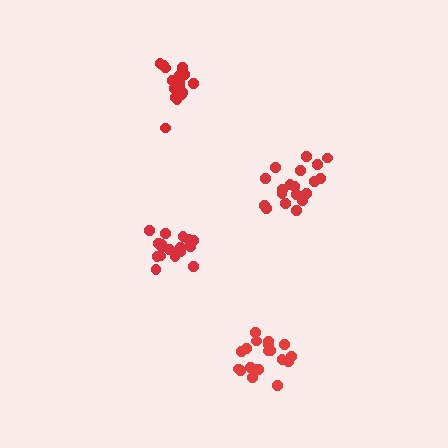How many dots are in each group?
Group 1: 19 dots, Group 2: 19 dots, Group 3: 19 dots, Group 4: 16 dots (73 total).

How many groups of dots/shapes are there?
There are 4 groups.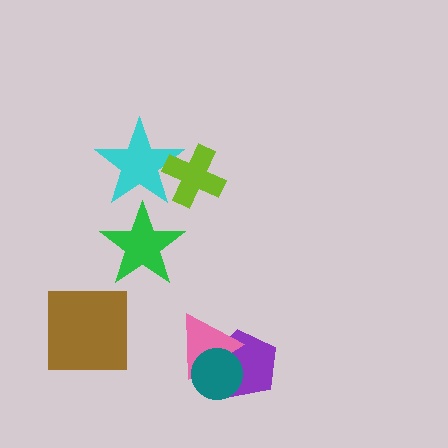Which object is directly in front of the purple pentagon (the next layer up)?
The pink triangle is directly in front of the purple pentagon.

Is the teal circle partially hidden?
No, no other shape covers it.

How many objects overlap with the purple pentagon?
2 objects overlap with the purple pentagon.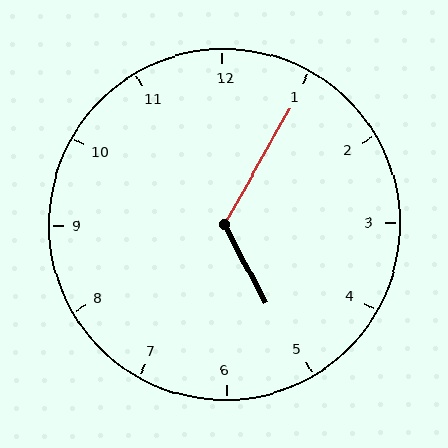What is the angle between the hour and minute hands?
Approximately 122 degrees.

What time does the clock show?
5:05.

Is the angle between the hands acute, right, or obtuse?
It is obtuse.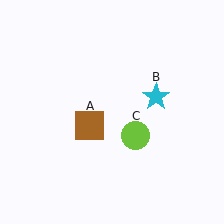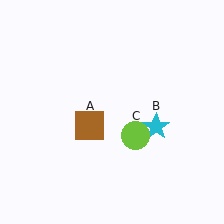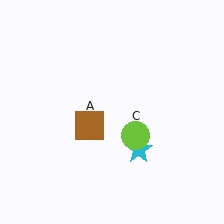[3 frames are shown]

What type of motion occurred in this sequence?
The cyan star (object B) rotated clockwise around the center of the scene.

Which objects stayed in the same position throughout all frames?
Brown square (object A) and lime circle (object C) remained stationary.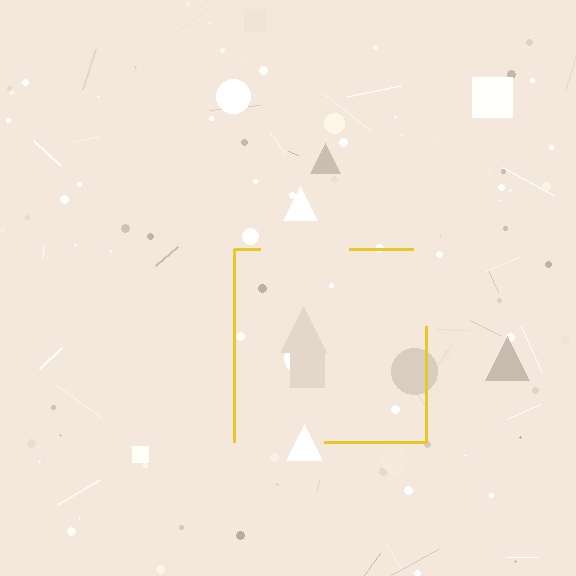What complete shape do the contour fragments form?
The contour fragments form a square.